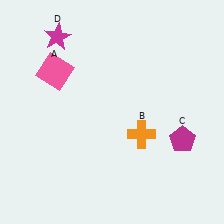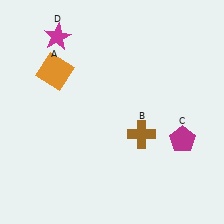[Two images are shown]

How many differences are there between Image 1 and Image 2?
There are 2 differences between the two images.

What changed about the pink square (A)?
In Image 1, A is pink. In Image 2, it changed to orange.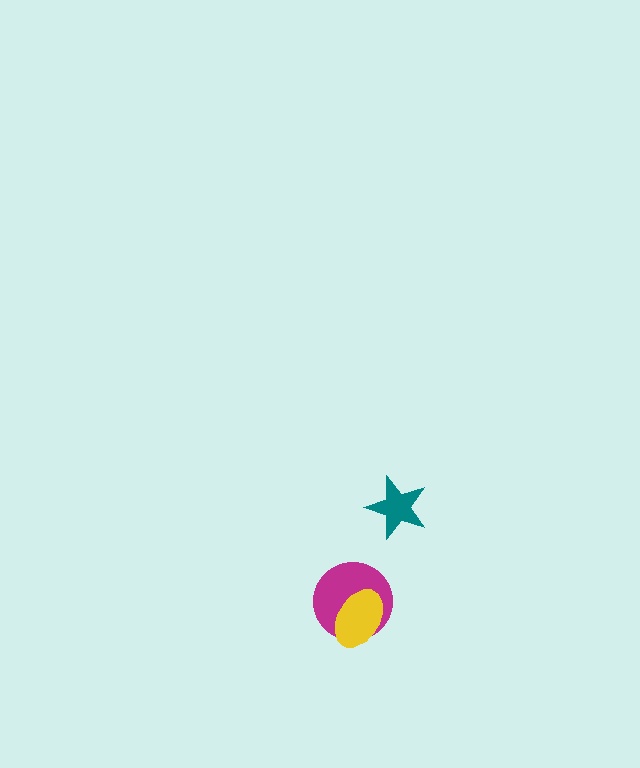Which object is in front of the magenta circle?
The yellow ellipse is in front of the magenta circle.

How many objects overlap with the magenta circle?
1 object overlaps with the magenta circle.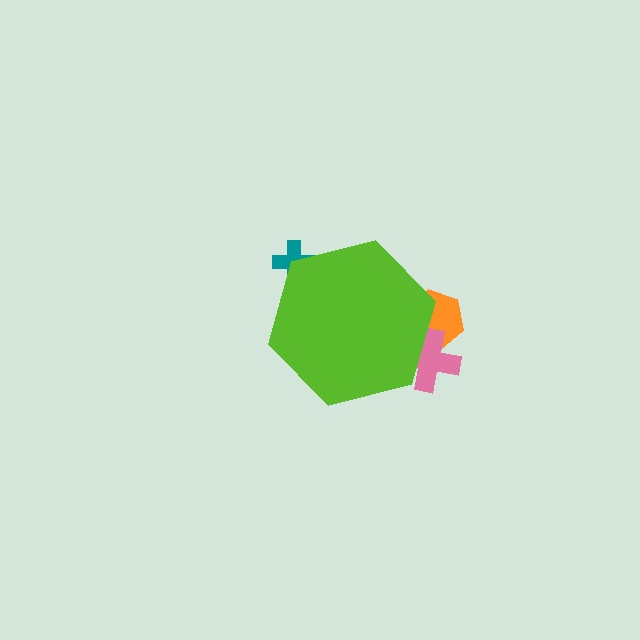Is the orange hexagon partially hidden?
Yes, the orange hexagon is partially hidden behind the lime hexagon.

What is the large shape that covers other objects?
A lime hexagon.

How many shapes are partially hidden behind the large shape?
3 shapes are partially hidden.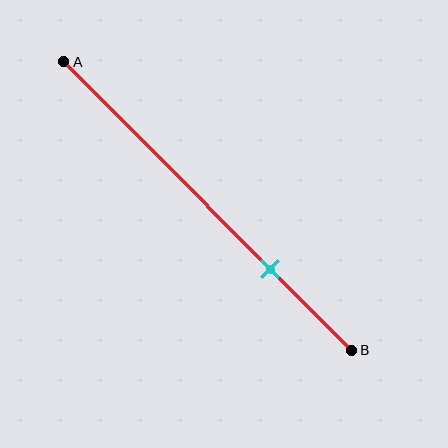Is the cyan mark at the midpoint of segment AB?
No, the mark is at about 70% from A, not at the 50% midpoint.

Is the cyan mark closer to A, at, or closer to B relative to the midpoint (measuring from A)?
The cyan mark is closer to point B than the midpoint of segment AB.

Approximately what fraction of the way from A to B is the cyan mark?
The cyan mark is approximately 70% of the way from A to B.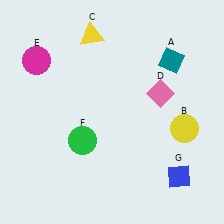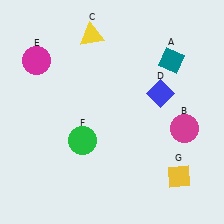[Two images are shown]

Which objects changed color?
B changed from yellow to magenta. D changed from pink to blue. G changed from blue to yellow.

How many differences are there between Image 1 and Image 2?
There are 3 differences between the two images.